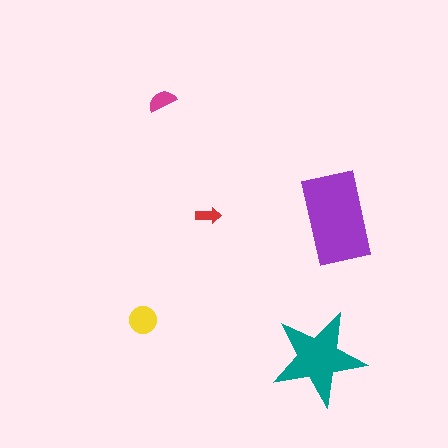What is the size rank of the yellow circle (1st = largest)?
3rd.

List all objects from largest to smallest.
The purple rectangle, the teal star, the yellow circle, the magenta semicircle, the red arrow.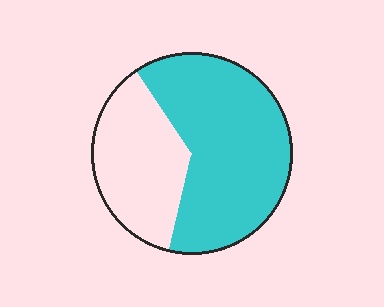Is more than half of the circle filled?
Yes.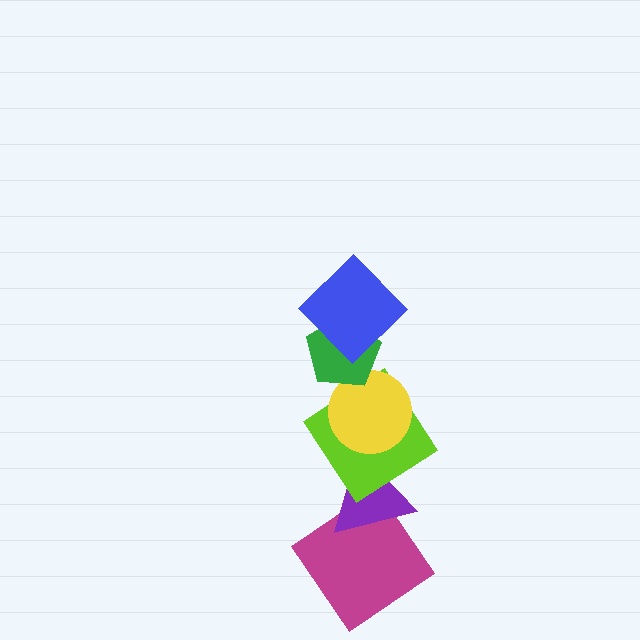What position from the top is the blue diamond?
The blue diamond is 1st from the top.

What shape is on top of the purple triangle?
The lime diamond is on top of the purple triangle.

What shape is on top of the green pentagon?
The blue diamond is on top of the green pentagon.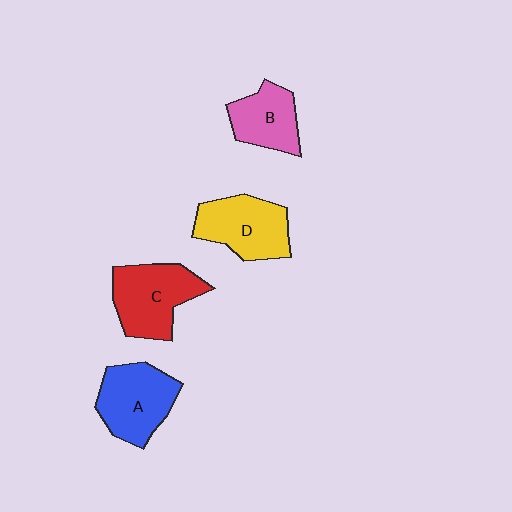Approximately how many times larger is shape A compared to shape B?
Approximately 1.3 times.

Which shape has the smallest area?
Shape B (pink).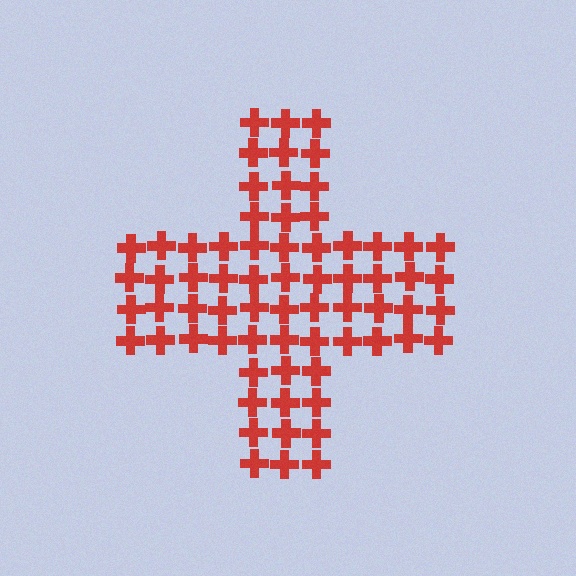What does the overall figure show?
The overall figure shows a cross.